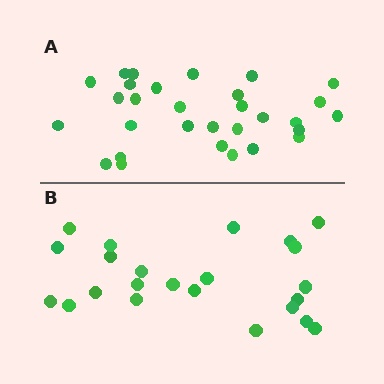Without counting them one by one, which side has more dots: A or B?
Region A (the top region) has more dots.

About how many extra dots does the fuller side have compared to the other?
Region A has roughly 8 or so more dots than region B.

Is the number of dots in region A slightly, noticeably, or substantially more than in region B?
Region A has noticeably more, but not dramatically so. The ratio is roughly 1.3 to 1.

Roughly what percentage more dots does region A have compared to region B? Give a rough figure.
About 30% more.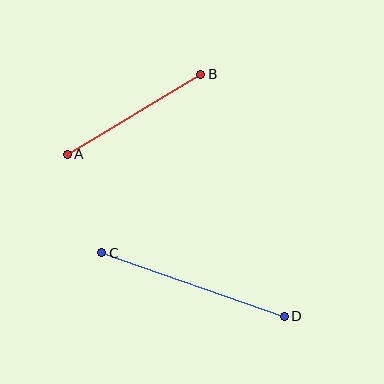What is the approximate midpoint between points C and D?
The midpoint is at approximately (193, 285) pixels.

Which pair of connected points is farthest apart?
Points C and D are farthest apart.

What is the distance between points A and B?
The distance is approximately 156 pixels.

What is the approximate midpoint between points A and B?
The midpoint is at approximately (134, 114) pixels.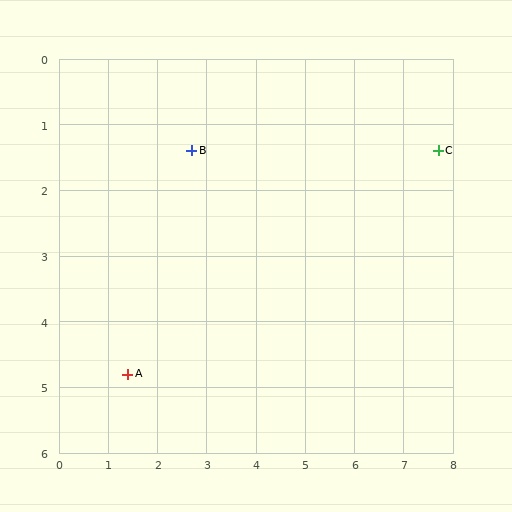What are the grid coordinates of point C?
Point C is at approximately (7.7, 1.4).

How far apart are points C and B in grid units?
Points C and B are about 5.0 grid units apart.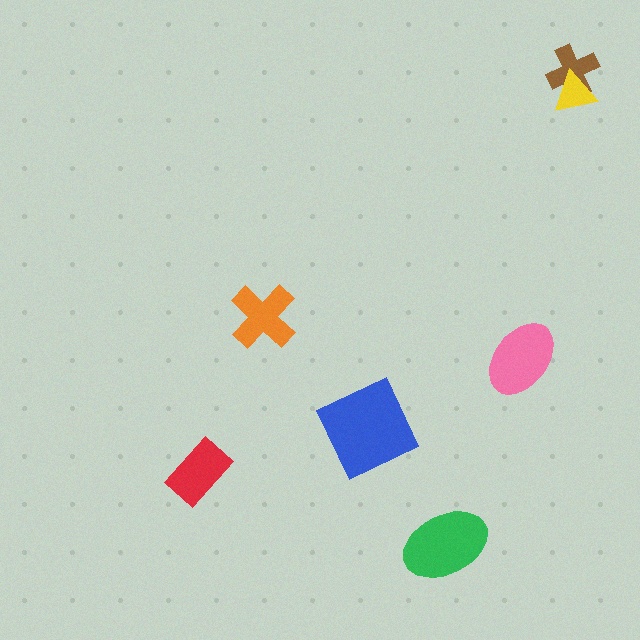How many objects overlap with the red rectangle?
0 objects overlap with the red rectangle.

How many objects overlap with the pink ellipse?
0 objects overlap with the pink ellipse.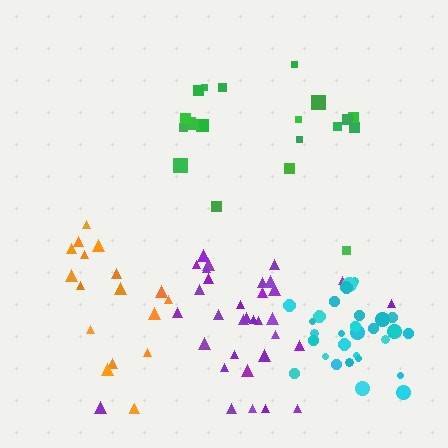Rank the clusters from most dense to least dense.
cyan, purple, green, orange.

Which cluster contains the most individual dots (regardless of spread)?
Purple (33).